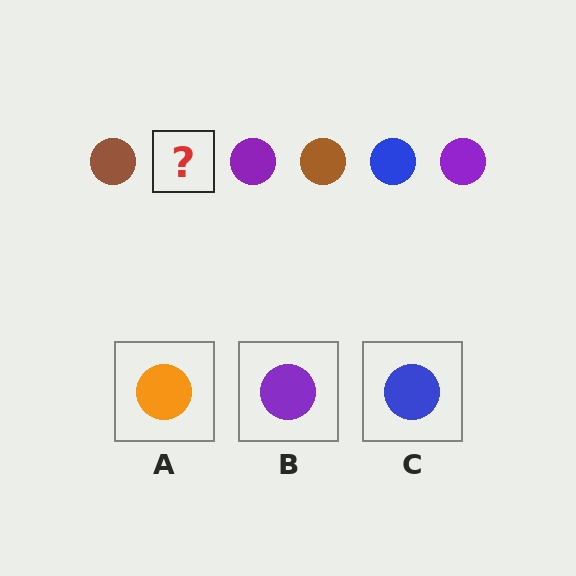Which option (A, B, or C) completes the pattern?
C.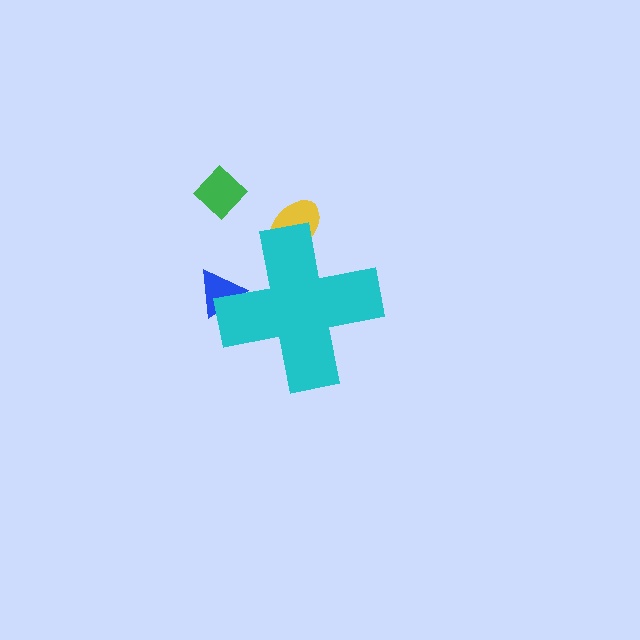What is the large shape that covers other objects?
A cyan cross.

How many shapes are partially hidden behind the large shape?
2 shapes are partially hidden.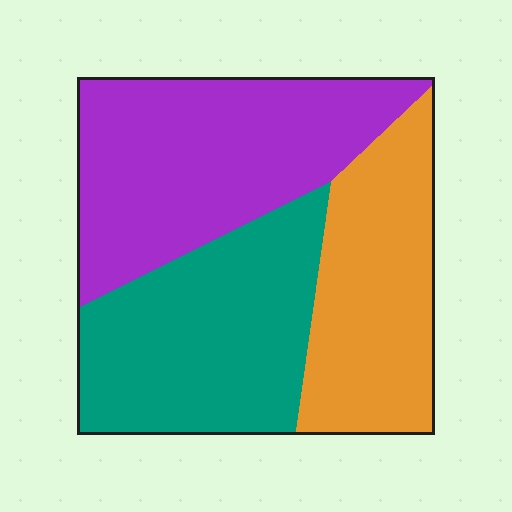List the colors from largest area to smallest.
From largest to smallest: purple, teal, orange.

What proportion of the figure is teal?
Teal takes up between a third and a half of the figure.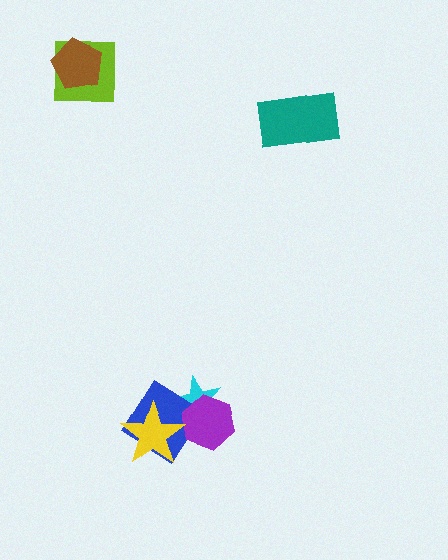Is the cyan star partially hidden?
Yes, it is partially covered by another shape.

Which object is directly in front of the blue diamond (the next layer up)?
The purple hexagon is directly in front of the blue diamond.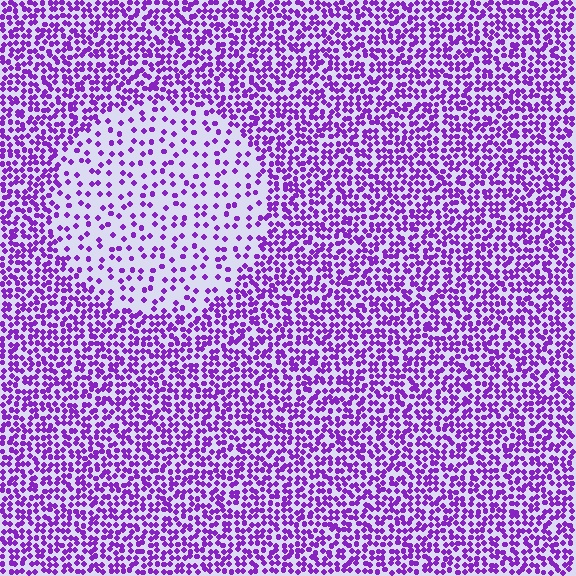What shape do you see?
I see a circle.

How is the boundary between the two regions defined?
The boundary is defined by a change in element density (approximately 2.5x ratio). All elements are the same color, size, and shape.